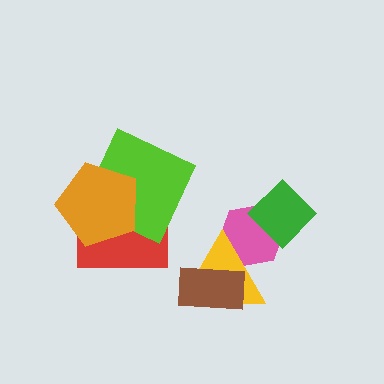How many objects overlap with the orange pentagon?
2 objects overlap with the orange pentagon.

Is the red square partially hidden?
Yes, it is partially covered by another shape.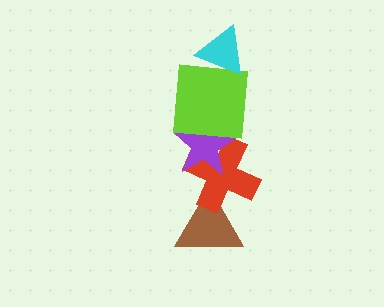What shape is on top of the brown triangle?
The red cross is on top of the brown triangle.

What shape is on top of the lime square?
The cyan triangle is on top of the lime square.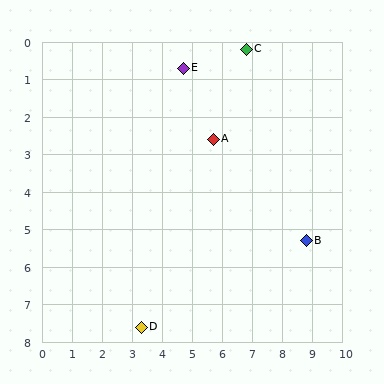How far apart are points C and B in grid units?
Points C and B are about 5.5 grid units apart.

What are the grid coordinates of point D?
Point D is at approximately (3.3, 7.6).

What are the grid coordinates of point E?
Point E is at approximately (4.7, 0.7).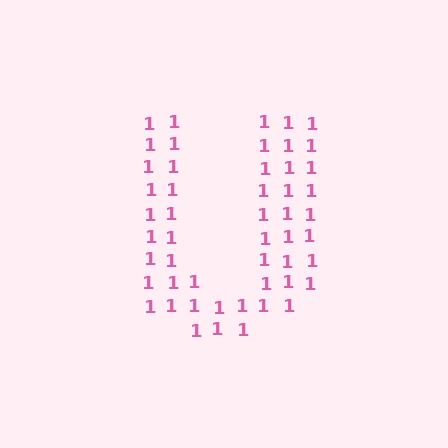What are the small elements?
The small elements are digit 1's.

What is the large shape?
The large shape is the letter U.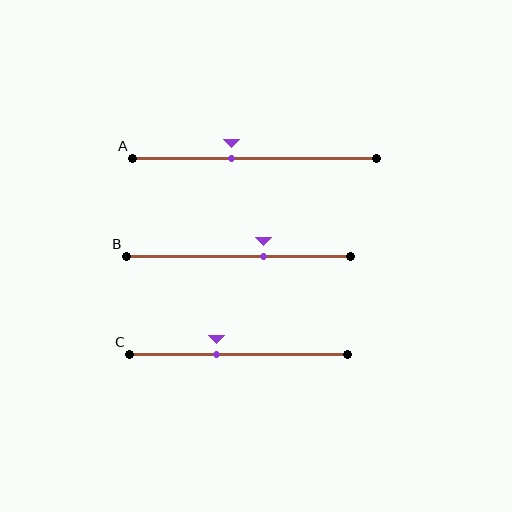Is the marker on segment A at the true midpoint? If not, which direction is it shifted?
No, the marker on segment A is shifted to the left by about 9% of the segment length.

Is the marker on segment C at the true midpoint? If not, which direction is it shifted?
No, the marker on segment C is shifted to the left by about 10% of the segment length.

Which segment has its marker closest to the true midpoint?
Segment A has its marker closest to the true midpoint.